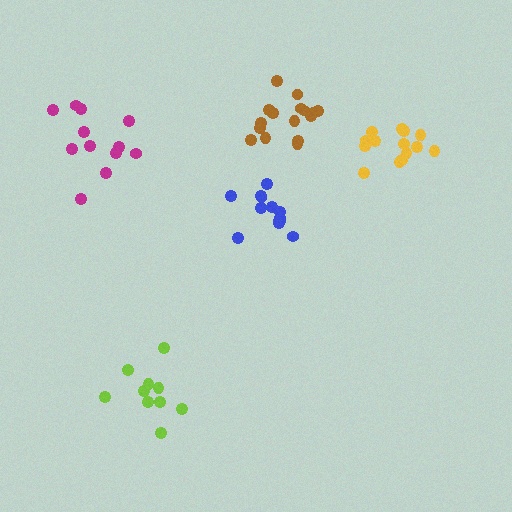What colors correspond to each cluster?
The clusters are colored: yellow, lime, magenta, blue, brown.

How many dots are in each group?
Group 1: 14 dots, Group 2: 10 dots, Group 3: 12 dots, Group 4: 13 dots, Group 5: 16 dots (65 total).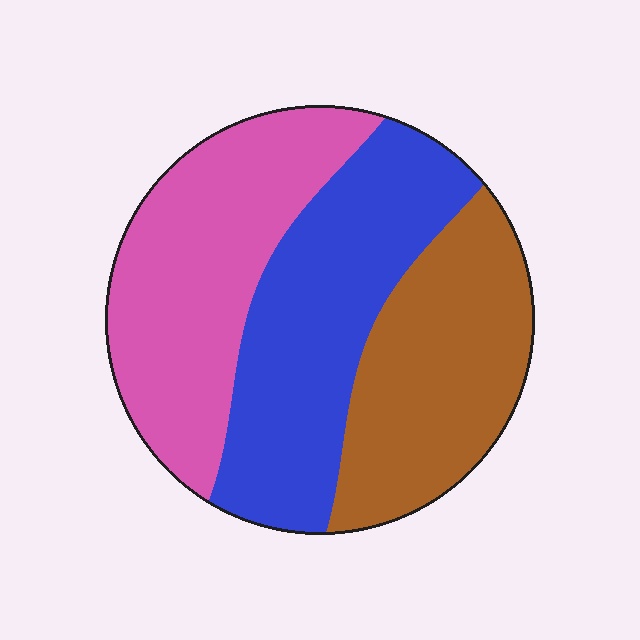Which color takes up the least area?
Brown, at roughly 30%.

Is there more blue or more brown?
Blue.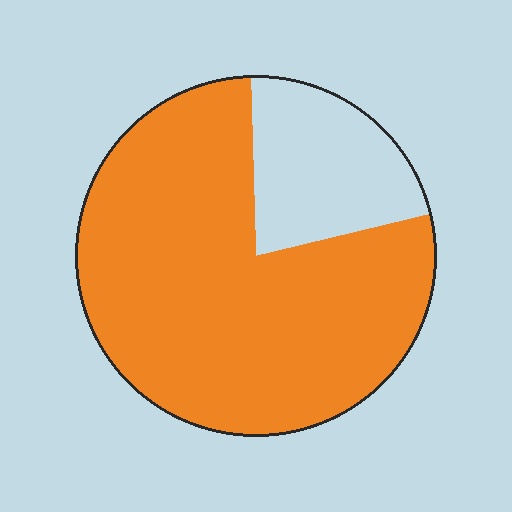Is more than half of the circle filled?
Yes.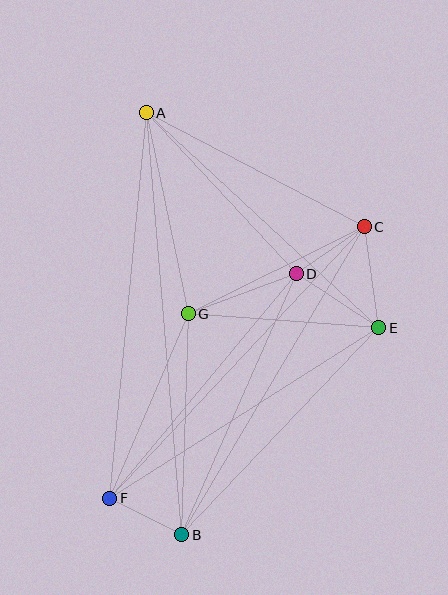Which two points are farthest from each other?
Points A and B are farthest from each other.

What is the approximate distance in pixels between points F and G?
The distance between F and G is approximately 201 pixels.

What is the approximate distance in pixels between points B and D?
The distance between B and D is approximately 285 pixels.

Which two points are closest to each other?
Points B and F are closest to each other.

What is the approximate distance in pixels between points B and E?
The distance between B and E is approximately 286 pixels.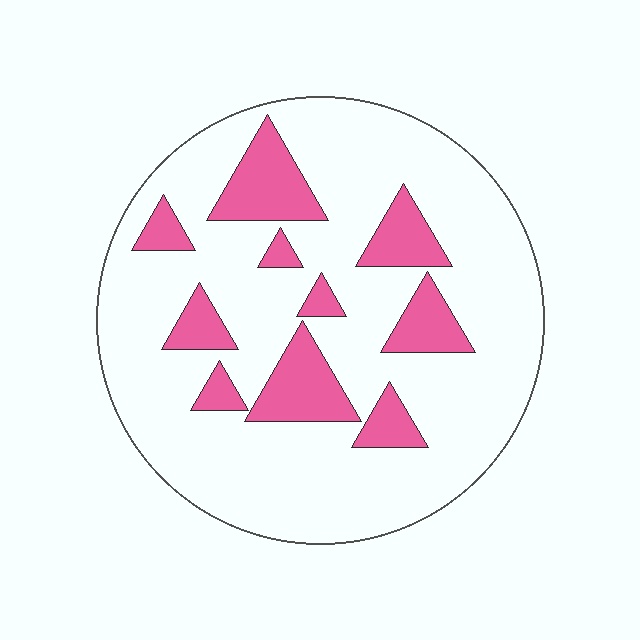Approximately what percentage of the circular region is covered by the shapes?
Approximately 20%.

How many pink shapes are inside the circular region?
10.